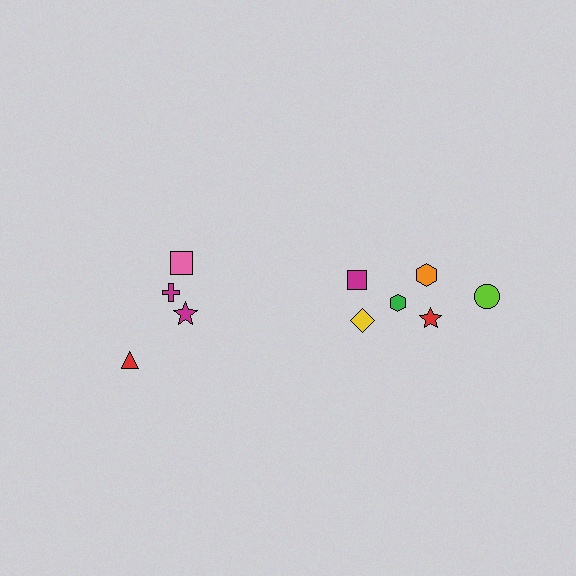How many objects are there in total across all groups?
There are 10 objects.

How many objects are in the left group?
There are 4 objects.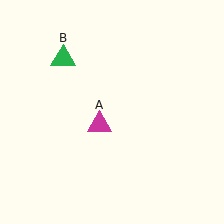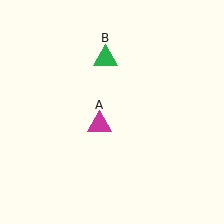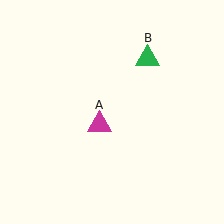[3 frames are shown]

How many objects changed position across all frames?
1 object changed position: green triangle (object B).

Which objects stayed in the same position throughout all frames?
Magenta triangle (object A) remained stationary.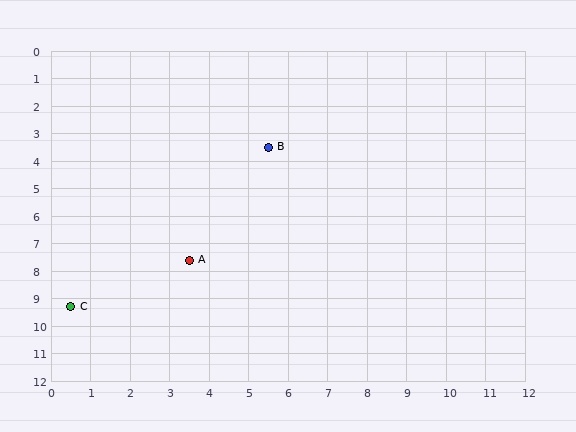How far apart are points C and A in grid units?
Points C and A are about 3.4 grid units apart.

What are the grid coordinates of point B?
Point B is at approximately (5.5, 3.5).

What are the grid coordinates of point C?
Point C is at approximately (0.5, 9.3).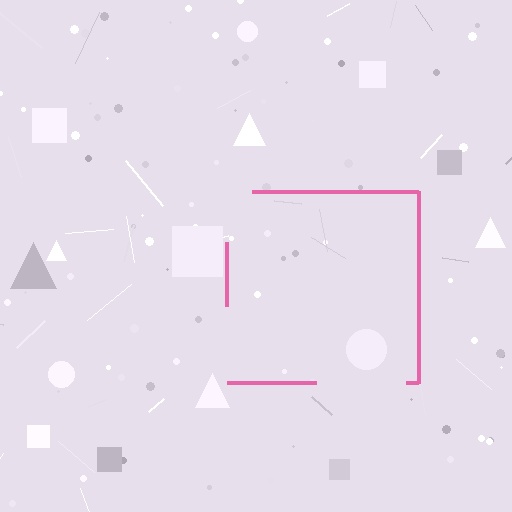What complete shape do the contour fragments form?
The contour fragments form a square.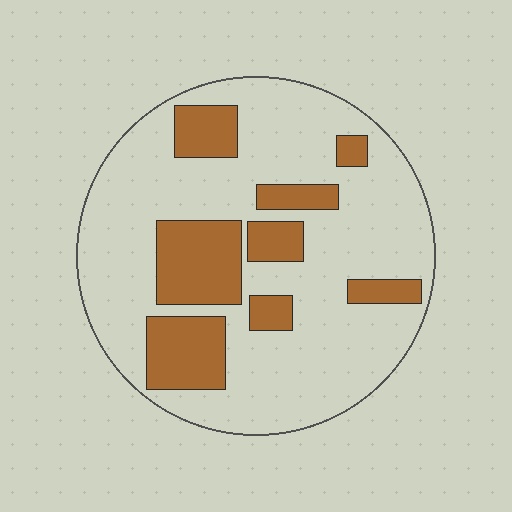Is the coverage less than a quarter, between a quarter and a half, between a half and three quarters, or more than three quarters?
Between a quarter and a half.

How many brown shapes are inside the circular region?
8.